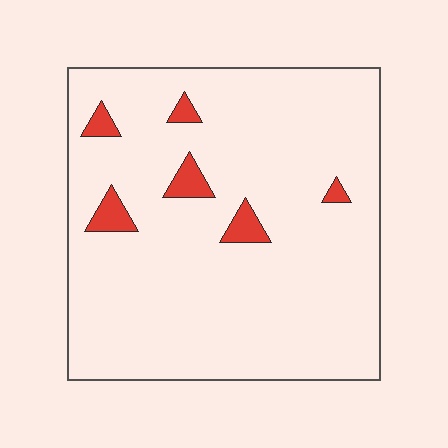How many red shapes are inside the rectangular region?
6.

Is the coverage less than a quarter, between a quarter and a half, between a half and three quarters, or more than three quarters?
Less than a quarter.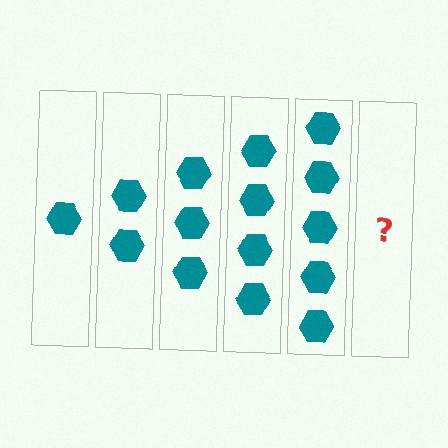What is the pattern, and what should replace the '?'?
The pattern is that each step adds one more hexagon. The '?' should be 6 hexagons.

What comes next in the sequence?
The next element should be 6 hexagons.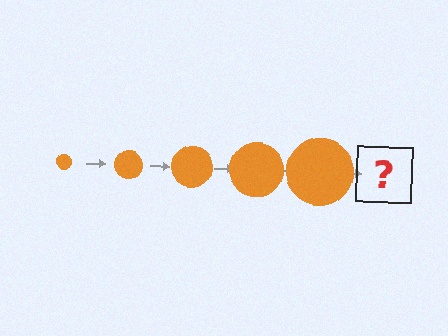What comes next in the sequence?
The next element should be an orange circle, larger than the previous one.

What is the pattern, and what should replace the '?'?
The pattern is that the circle gets progressively larger each step. The '?' should be an orange circle, larger than the previous one.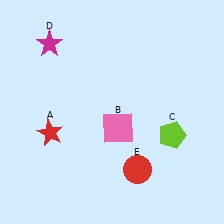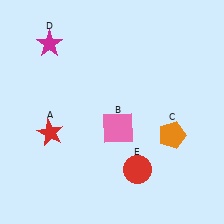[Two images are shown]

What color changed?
The pentagon (C) changed from lime in Image 1 to orange in Image 2.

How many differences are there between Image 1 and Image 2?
There is 1 difference between the two images.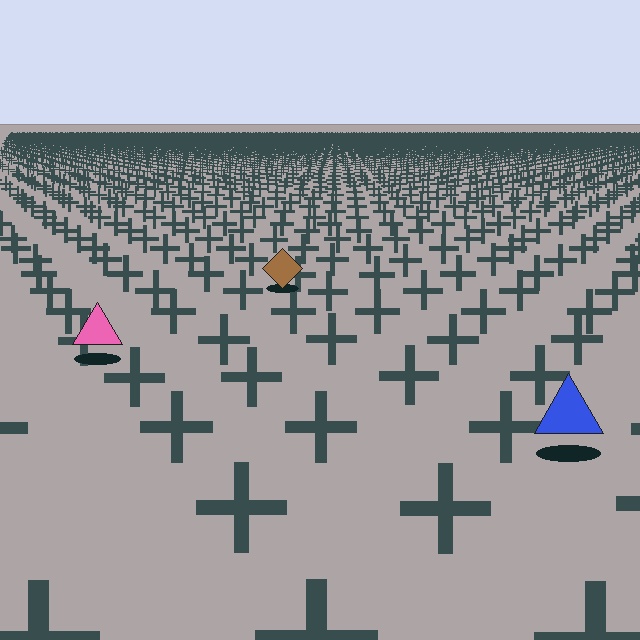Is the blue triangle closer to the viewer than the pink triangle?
Yes. The blue triangle is closer — you can tell from the texture gradient: the ground texture is coarser near it.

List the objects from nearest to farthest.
From nearest to farthest: the blue triangle, the pink triangle, the brown diamond.